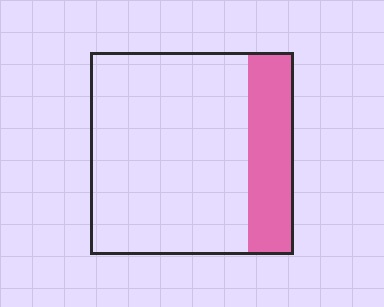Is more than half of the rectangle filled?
No.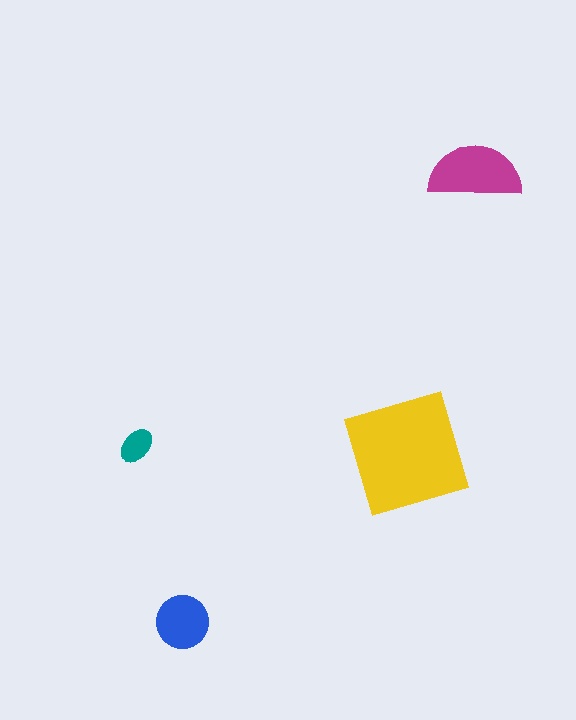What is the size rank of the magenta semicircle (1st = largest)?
2nd.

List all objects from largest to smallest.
The yellow square, the magenta semicircle, the blue circle, the teal ellipse.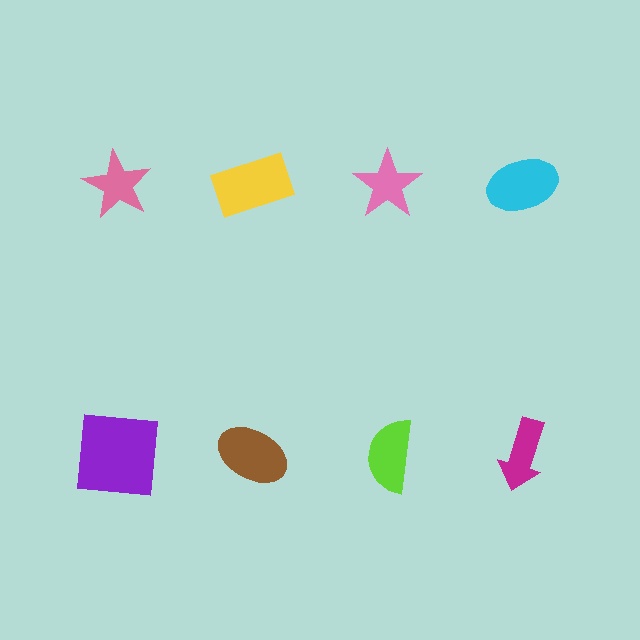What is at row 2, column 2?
A brown ellipse.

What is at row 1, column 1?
A pink star.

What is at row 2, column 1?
A purple square.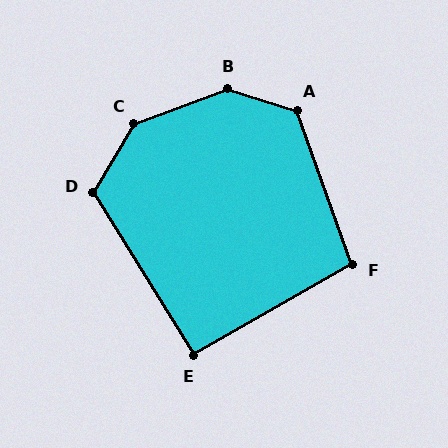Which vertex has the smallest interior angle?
E, at approximately 92 degrees.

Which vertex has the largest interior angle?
B, at approximately 143 degrees.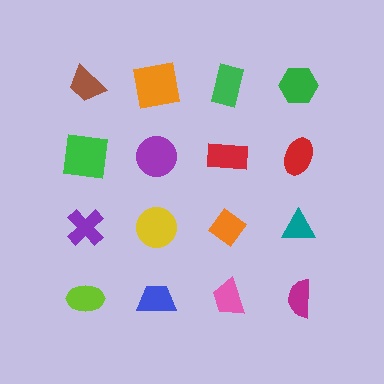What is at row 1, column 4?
A green hexagon.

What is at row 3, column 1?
A purple cross.